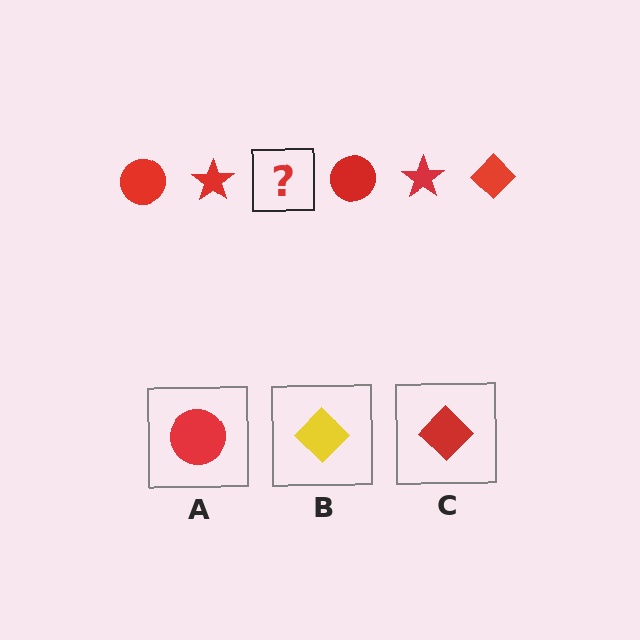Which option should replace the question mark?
Option C.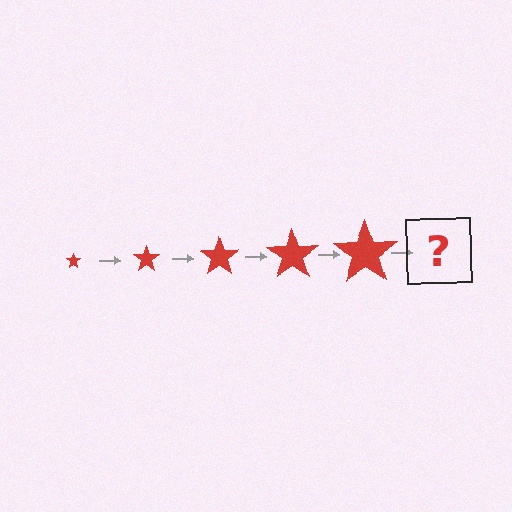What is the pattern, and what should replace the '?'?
The pattern is that the star gets progressively larger each step. The '?' should be a red star, larger than the previous one.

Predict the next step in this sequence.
The next step is a red star, larger than the previous one.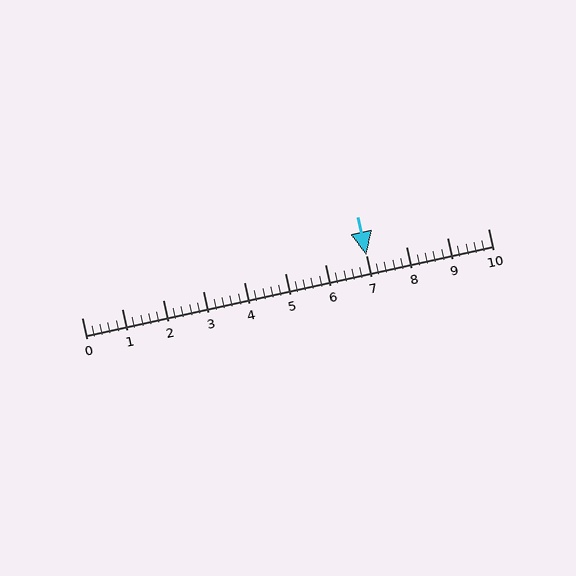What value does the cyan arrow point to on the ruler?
The cyan arrow points to approximately 7.0.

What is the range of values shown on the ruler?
The ruler shows values from 0 to 10.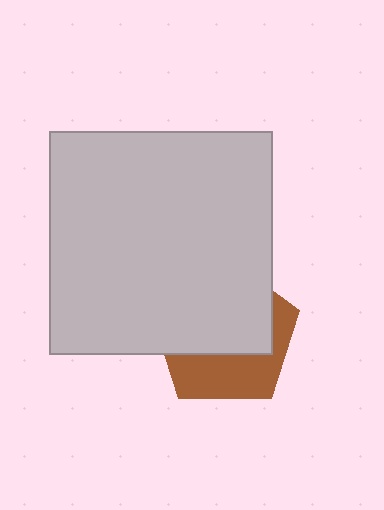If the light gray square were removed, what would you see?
You would see the complete brown pentagon.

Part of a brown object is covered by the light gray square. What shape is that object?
It is a pentagon.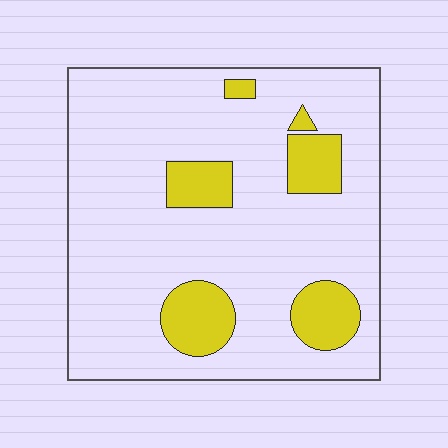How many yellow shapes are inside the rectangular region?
6.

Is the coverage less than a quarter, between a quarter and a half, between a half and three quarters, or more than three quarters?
Less than a quarter.